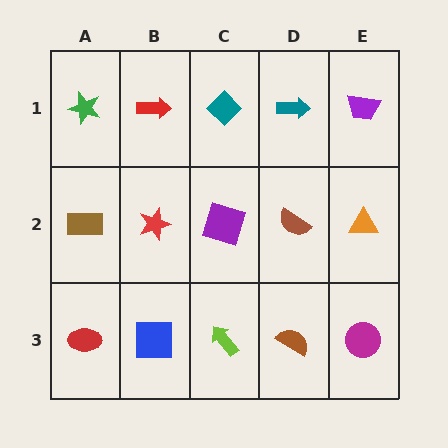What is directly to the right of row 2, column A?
A red star.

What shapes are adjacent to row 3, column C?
A purple square (row 2, column C), a blue square (row 3, column B), a brown semicircle (row 3, column D).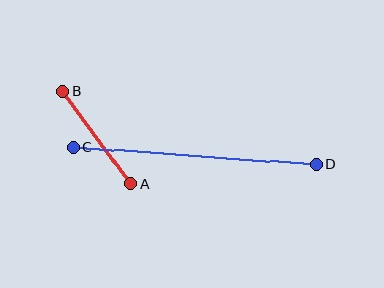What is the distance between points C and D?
The distance is approximately 244 pixels.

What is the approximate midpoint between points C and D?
The midpoint is at approximately (195, 156) pixels.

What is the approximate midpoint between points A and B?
The midpoint is at approximately (97, 138) pixels.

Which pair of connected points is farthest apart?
Points C and D are farthest apart.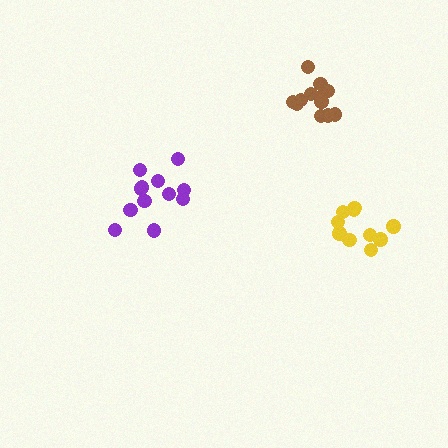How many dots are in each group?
Group 1: 13 dots, Group 2: 13 dots, Group 3: 10 dots (36 total).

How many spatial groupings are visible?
There are 3 spatial groupings.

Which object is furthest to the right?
The yellow cluster is rightmost.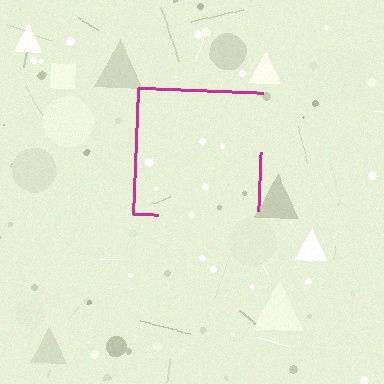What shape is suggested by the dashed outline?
The dashed outline suggests a square.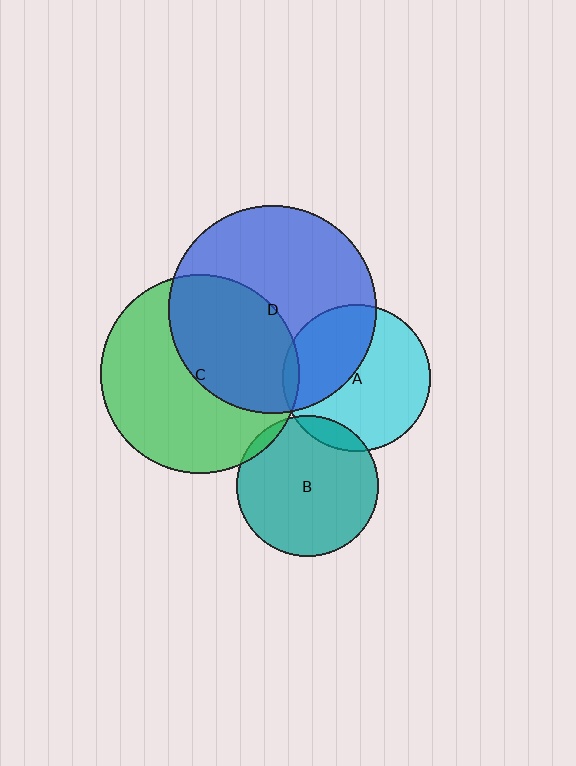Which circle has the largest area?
Circle D (blue).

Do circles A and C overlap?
Yes.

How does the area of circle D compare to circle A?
Approximately 2.0 times.